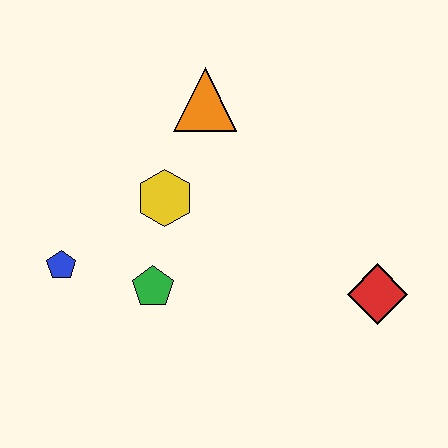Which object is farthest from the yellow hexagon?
The red diamond is farthest from the yellow hexagon.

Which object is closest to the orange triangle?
The yellow hexagon is closest to the orange triangle.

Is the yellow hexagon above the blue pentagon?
Yes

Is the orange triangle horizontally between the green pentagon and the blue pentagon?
No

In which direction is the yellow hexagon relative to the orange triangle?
The yellow hexagon is below the orange triangle.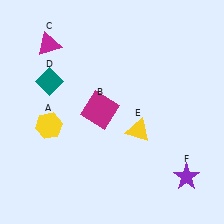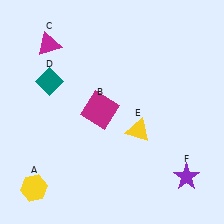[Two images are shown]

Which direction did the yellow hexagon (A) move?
The yellow hexagon (A) moved down.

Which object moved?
The yellow hexagon (A) moved down.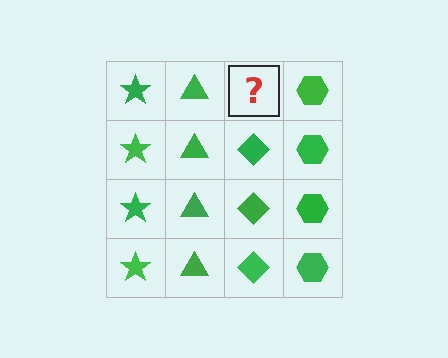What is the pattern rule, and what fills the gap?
The rule is that each column has a consistent shape. The gap should be filled with a green diamond.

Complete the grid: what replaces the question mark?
The question mark should be replaced with a green diamond.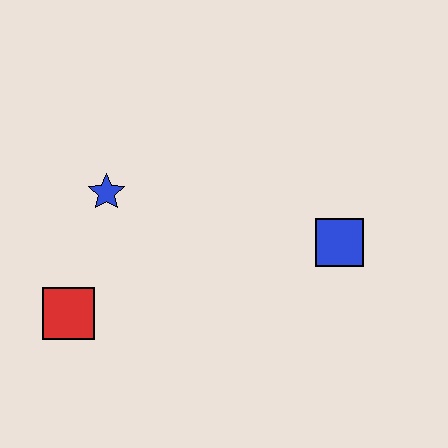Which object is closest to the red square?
The blue star is closest to the red square.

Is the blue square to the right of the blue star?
Yes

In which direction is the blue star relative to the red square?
The blue star is above the red square.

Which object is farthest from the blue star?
The blue square is farthest from the blue star.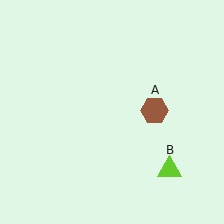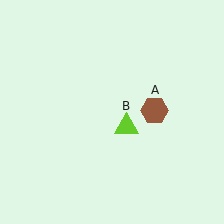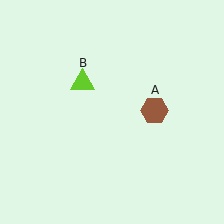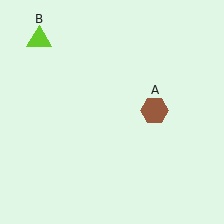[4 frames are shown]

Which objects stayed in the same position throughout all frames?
Brown hexagon (object A) remained stationary.